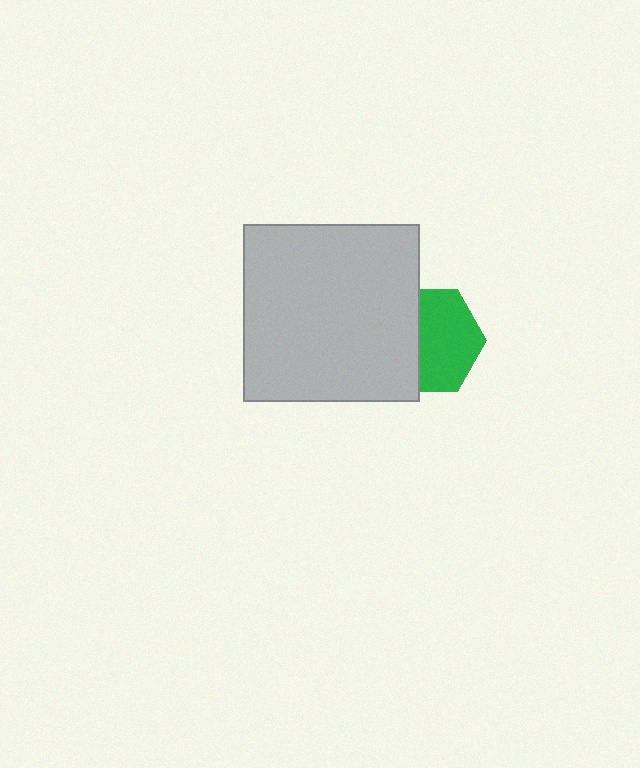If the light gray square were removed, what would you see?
You would see the complete green hexagon.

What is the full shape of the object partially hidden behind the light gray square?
The partially hidden object is a green hexagon.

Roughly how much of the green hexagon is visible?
About half of it is visible (roughly 60%).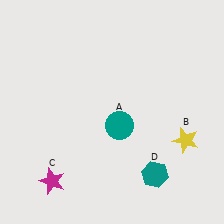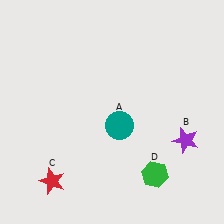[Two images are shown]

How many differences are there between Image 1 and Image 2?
There are 3 differences between the two images.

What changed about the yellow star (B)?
In Image 1, B is yellow. In Image 2, it changed to purple.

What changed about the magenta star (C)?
In Image 1, C is magenta. In Image 2, it changed to red.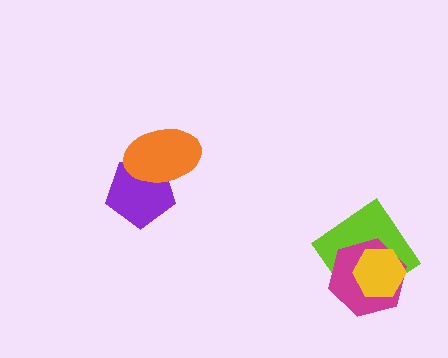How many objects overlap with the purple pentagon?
1 object overlaps with the purple pentagon.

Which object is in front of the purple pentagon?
The orange ellipse is in front of the purple pentagon.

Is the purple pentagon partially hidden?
Yes, it is partially covered by another shape.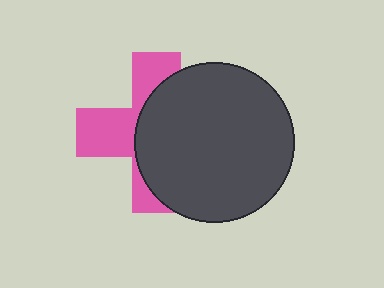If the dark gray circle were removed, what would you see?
You would see the complete pink cross.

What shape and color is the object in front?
The object in front is a dark gray circle.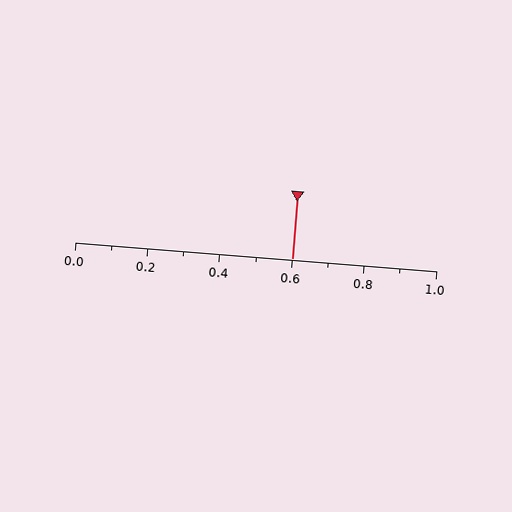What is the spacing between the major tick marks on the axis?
The major ticks are spaced 0.2 apart.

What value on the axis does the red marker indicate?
The marker indicates approximately 0.6.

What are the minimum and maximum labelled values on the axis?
The axis runs from 0.0 to 1.0.